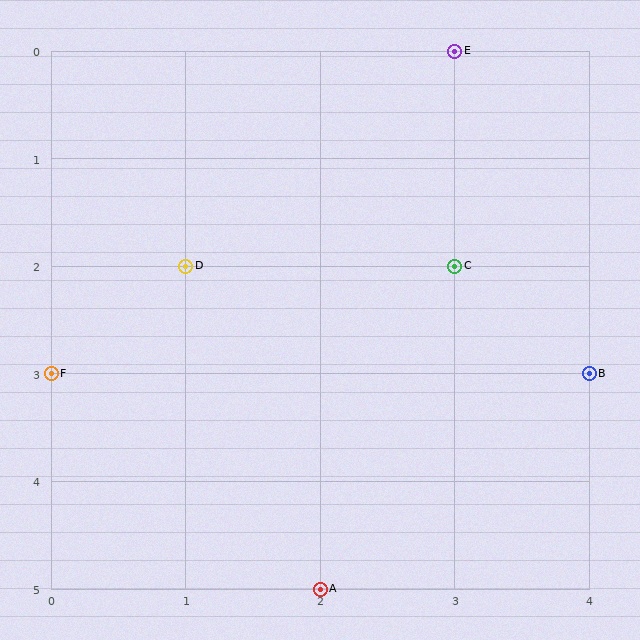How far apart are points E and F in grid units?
Points E and F are 3 columns and 3 rows apart (about 4.2 grid units diagonally).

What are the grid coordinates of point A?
Point A is at grid coordinates (2, 5).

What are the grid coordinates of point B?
Point B is at grid coordinates (4, 3).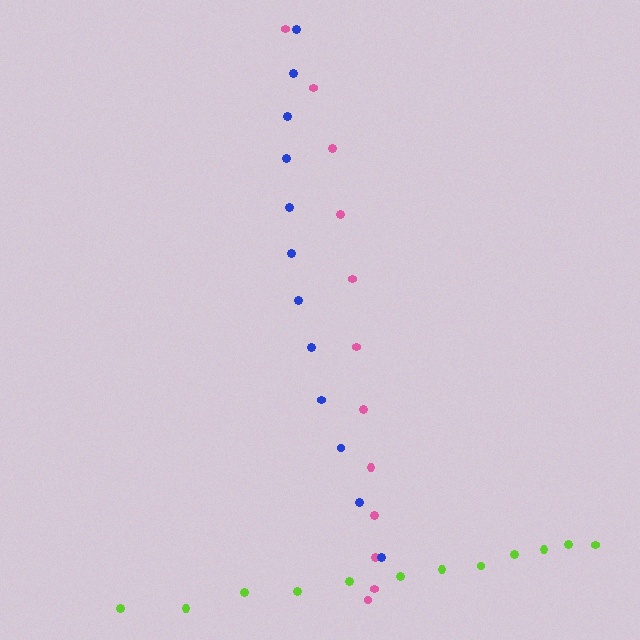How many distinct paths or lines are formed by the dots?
There are 3 distinct paths.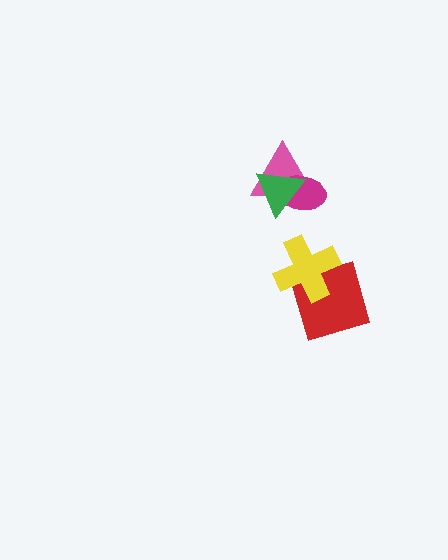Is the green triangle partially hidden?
No, no other shape covers it.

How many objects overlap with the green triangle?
2 objects overlap with the green triangle.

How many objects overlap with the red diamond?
1 object overlaps with the red diamond.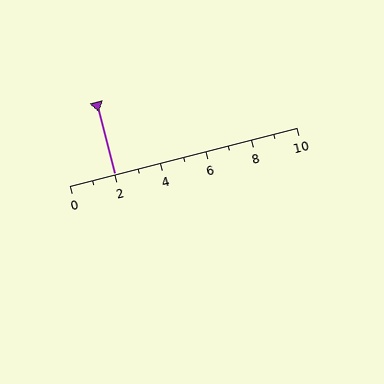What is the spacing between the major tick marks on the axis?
The major ticks are spaced 2 apart.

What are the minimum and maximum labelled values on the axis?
The axis runs from 0 to 10.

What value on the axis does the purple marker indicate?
The marker indicates approximately 2.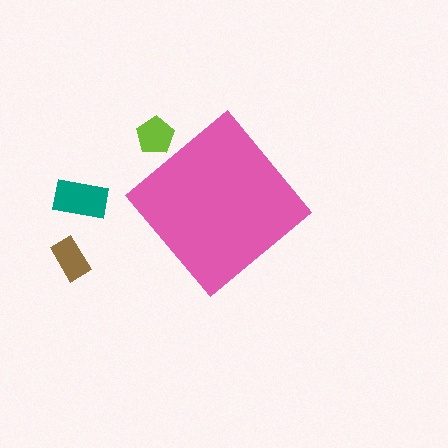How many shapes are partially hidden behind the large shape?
1 shape is partially hidden.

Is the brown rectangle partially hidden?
No, the brown rectangle is fully visible.